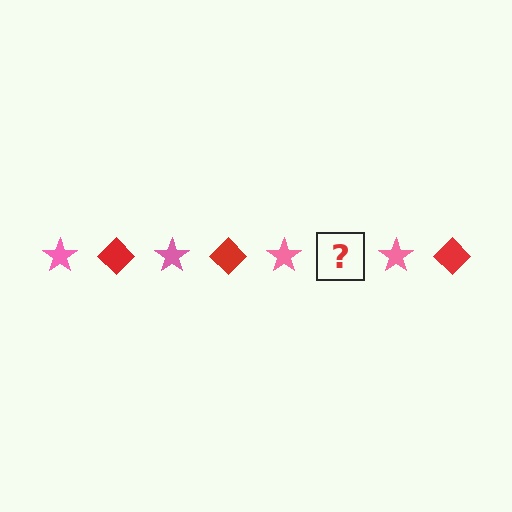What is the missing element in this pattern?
The missing element is a red diamond.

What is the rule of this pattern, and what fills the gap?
The rule is that the pattern alternates between pink star and red diamond. The gap should be filled with a red diamond.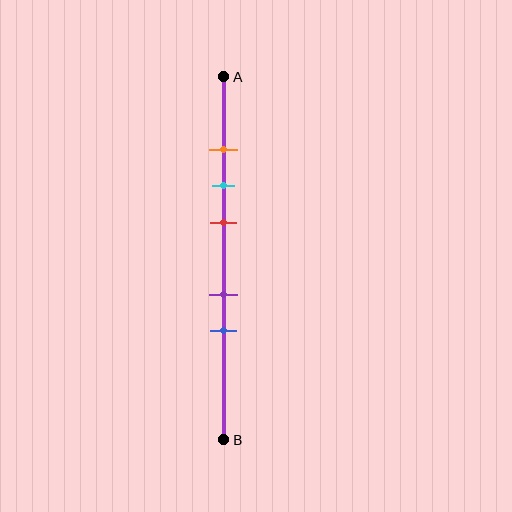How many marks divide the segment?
There are 5 marks dividing the segment.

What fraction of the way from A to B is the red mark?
The red mark is approximately 40% (0.4) of the way from A to B.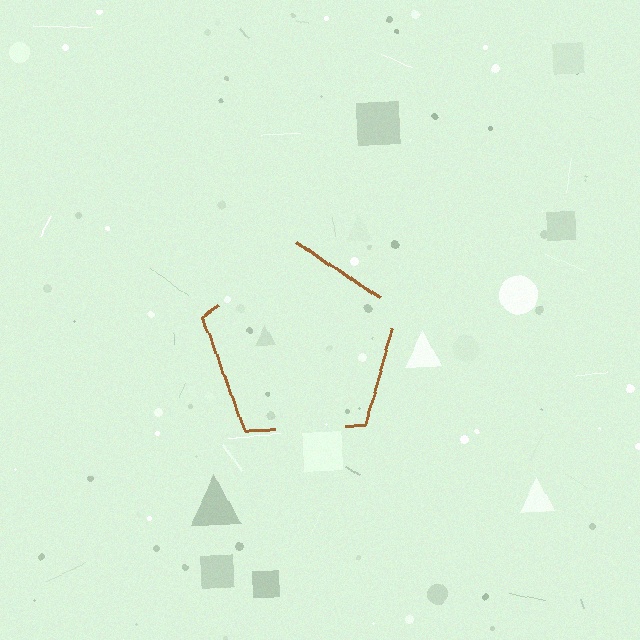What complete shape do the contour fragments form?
The contour fragments form a pentagon.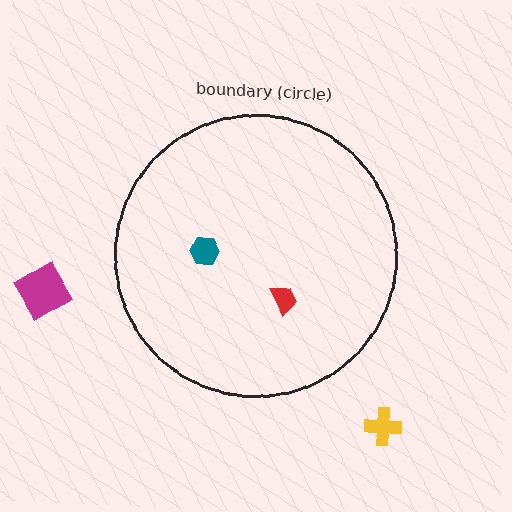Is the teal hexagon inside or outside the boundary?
Inside.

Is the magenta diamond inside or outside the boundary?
Outside.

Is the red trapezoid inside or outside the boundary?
Inside.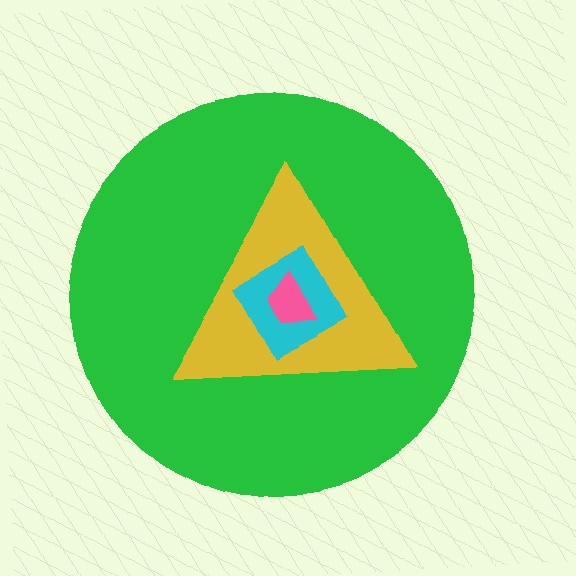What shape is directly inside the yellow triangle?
The cyan diamond.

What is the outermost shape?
The green circle.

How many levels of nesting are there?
4.